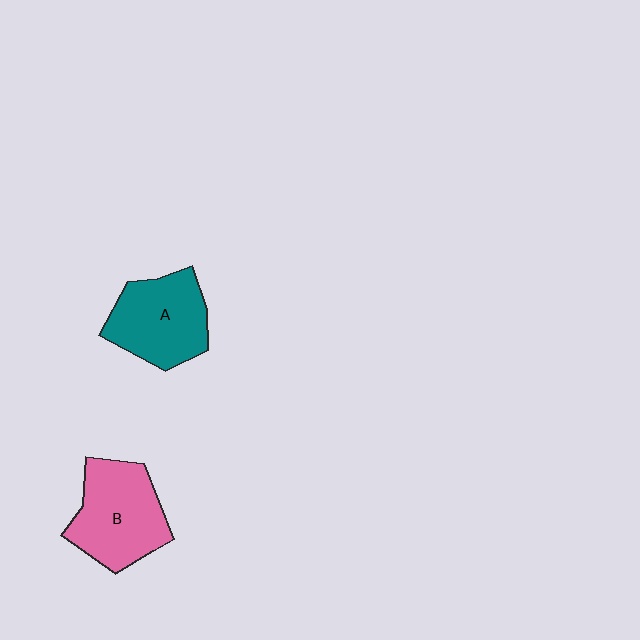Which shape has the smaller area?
Shape A (teal).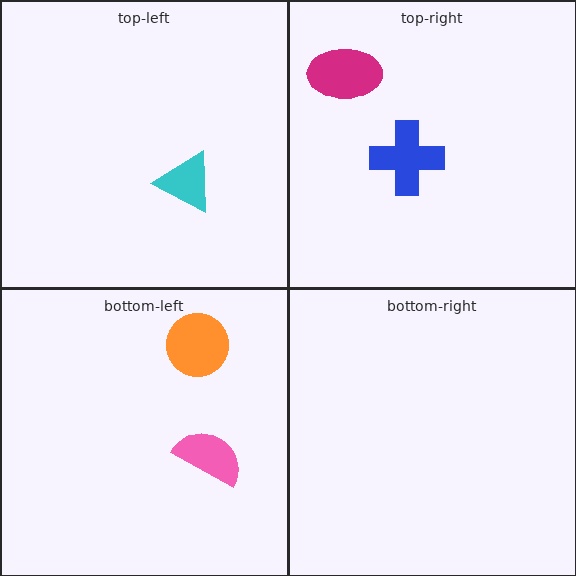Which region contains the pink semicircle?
The bottom-left region.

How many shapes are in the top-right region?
2.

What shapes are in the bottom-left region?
The orange circle, the pink semicircle.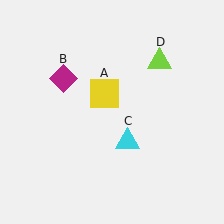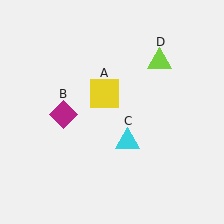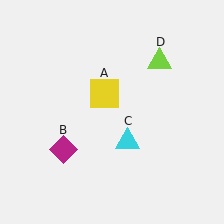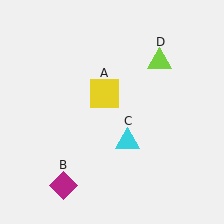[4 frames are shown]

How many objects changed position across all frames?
1 object changed position: magenta diamond (object B).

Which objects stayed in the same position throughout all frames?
Yellow square (object A) and cyan triangle (object C) and lime triangle (object D) remained stationary.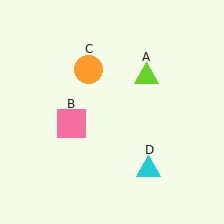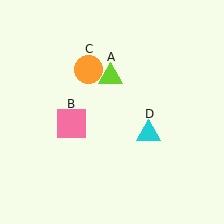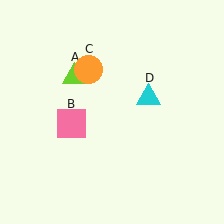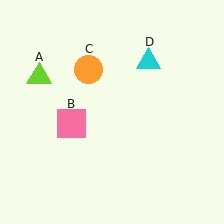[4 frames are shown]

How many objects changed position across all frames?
2 objects changed position: lime triangle (object A), cyan triangle (object D).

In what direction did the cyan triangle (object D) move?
The cyan triangle (object D) moved up.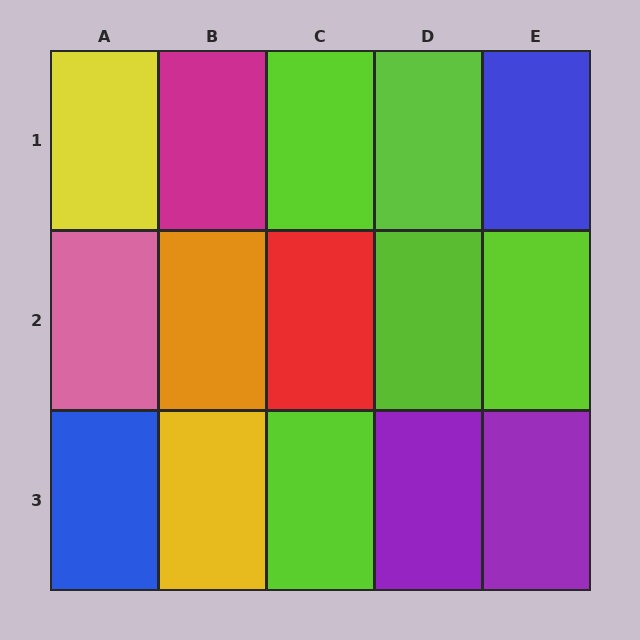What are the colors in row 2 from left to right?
Pink, orange, red, lime, lime.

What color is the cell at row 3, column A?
Blue.